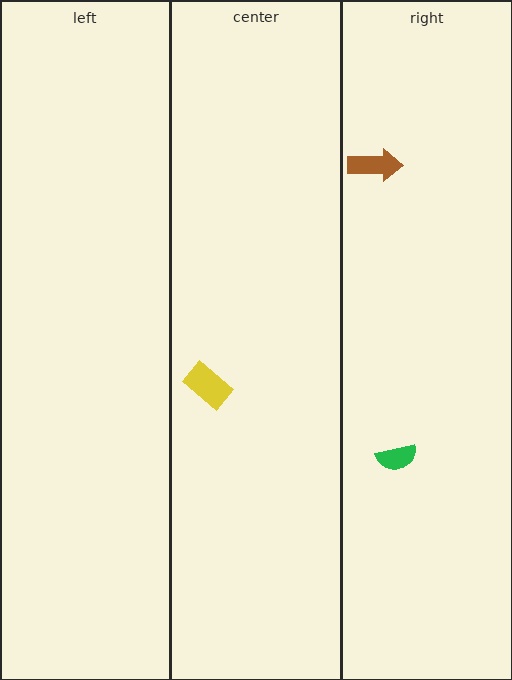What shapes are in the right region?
The green semicircle, the brown arrow.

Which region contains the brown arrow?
The right region.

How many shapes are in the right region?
2.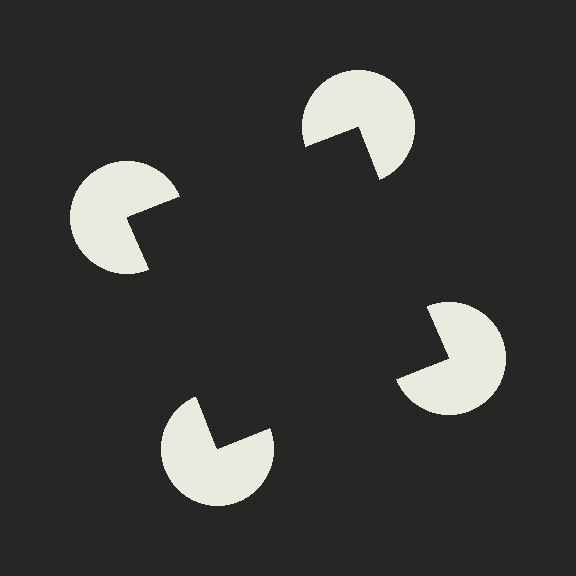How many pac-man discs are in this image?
There are 4 — one at each vertex of the illusory square.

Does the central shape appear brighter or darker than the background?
It typically appears slightly darker than the background, even though no actual brightness change is drawn.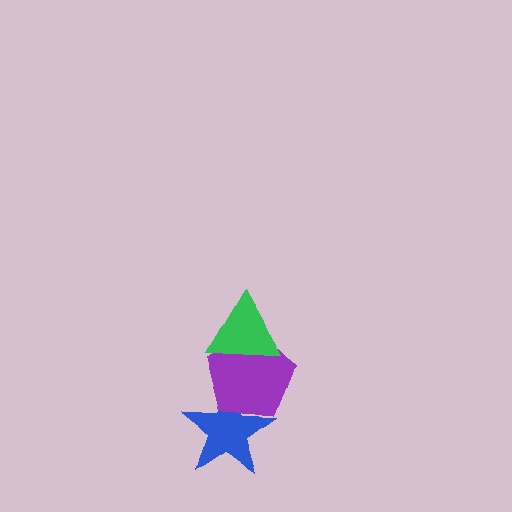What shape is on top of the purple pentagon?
The green triangle is on top of the purple pentagon.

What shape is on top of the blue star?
The purple pentagon is on top of the blue star.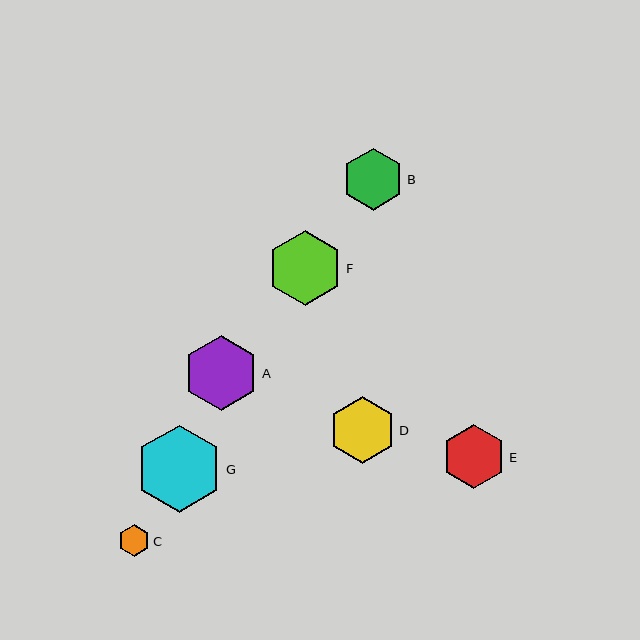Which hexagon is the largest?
Hexagon G is the largest with a size of approximately 87 pixels.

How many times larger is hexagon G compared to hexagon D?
Hexagon G is approximately 1.3 times the size of hexagon D.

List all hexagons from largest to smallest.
From largest to smallest: G, F, A, D, E, B, C.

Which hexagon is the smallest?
Hexagon C is the smallest with a size of approximately 32 pixels.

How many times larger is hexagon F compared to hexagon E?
Hexagon F is approximately 1.2 times the size of hexagon E.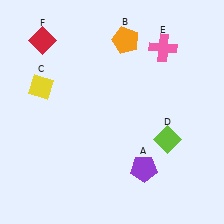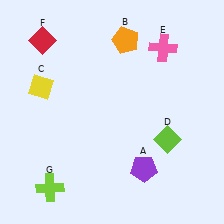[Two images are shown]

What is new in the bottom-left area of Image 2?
A lime cross (G) was added in the bottom-left area of Image 2.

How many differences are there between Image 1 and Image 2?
There is 1 difference between the two images.